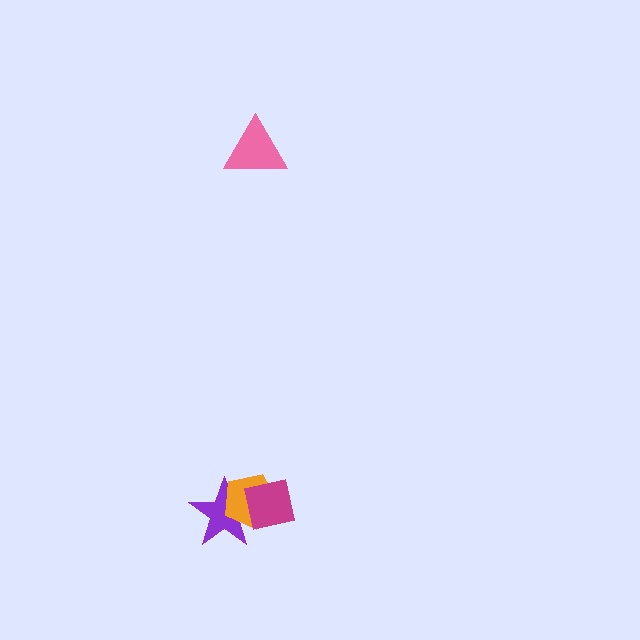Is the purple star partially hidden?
Yes, it is partially covered by another shape.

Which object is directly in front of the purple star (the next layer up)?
The orange pentagon is directly in front of the purple star.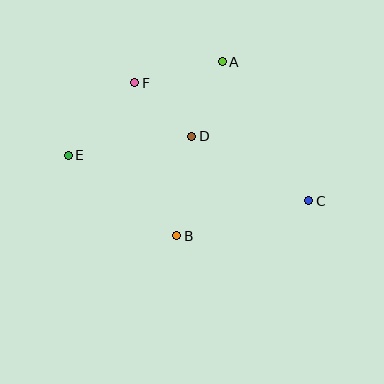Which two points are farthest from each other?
Points C and E are farthest from each other.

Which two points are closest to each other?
Points D and F are closest to each other.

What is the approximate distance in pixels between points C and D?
The distance between C and D is approximately 134 pixels.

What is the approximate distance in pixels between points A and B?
The distance between A and B is approximately 180 pixels.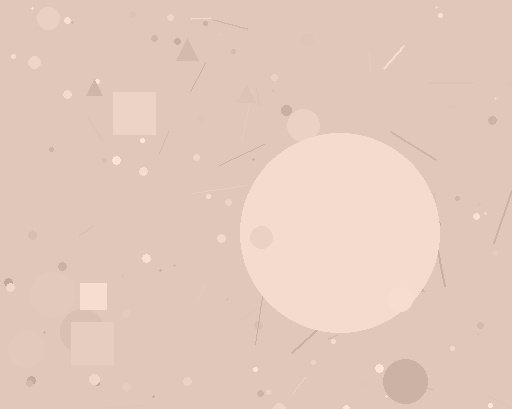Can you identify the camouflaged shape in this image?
The camouflaged shape is a circle.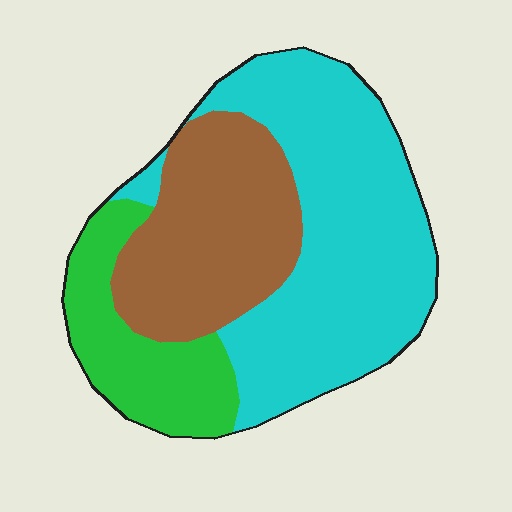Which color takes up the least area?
Green, at roughly 20%.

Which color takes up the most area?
Cyan, at roughly 50%.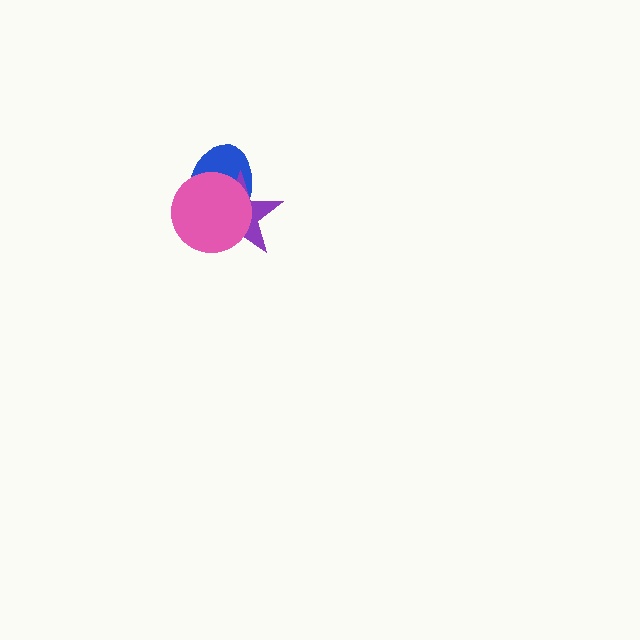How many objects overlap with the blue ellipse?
2 objects overlap with the blue ellipse.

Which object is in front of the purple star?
The pink circle is in front of the purple star.